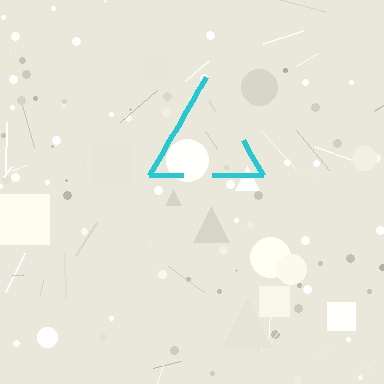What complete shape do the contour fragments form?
The contour fragments form a triangle.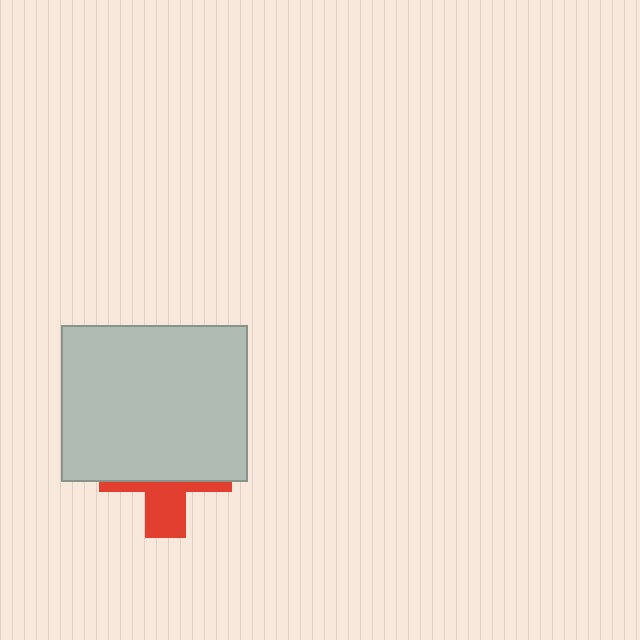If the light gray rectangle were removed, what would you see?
You would see the complete red cross.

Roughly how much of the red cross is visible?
A small part of it is visible (roughly 35%).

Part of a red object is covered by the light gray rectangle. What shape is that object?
It is a cross.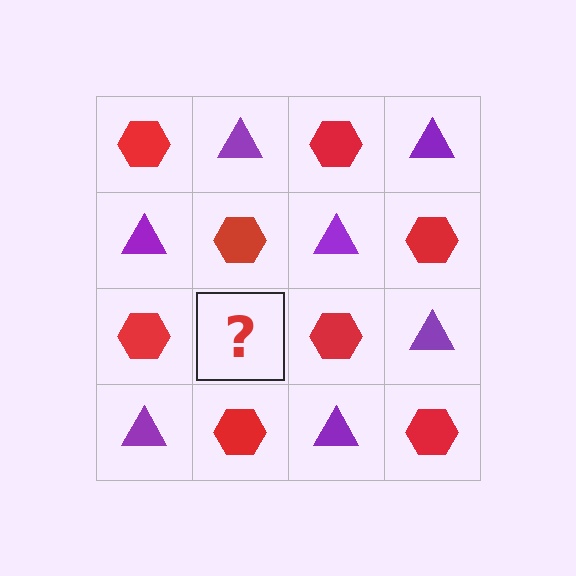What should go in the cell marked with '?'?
The missing cell should contain a purple triangle.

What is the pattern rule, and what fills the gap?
The rule is that it alternates red hexagon and purple triangle in a checkerboard pattern. The gap should be filled with a purple triangle.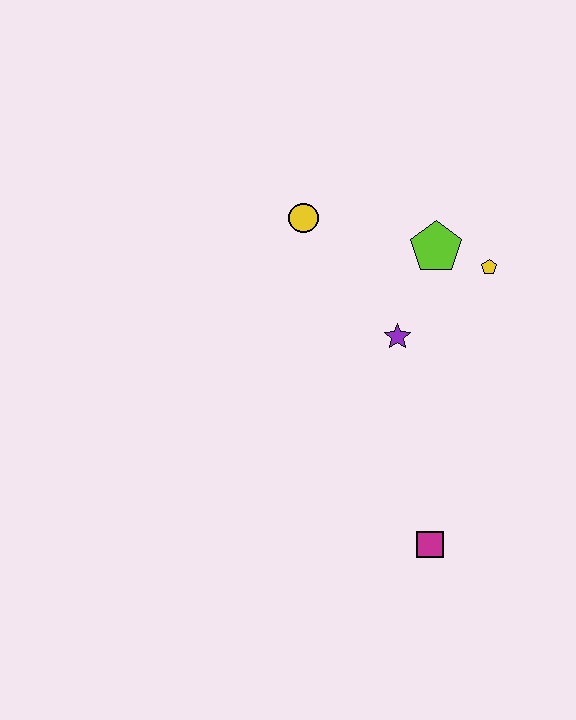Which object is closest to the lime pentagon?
The yellow pentagon is closest to the lime pentagon.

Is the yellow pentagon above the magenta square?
Yes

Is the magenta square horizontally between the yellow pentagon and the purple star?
Yes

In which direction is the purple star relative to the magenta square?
The purple star is above the magenta square.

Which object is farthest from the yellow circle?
The magenta square is farthest from the yellow circle.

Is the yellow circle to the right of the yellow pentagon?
No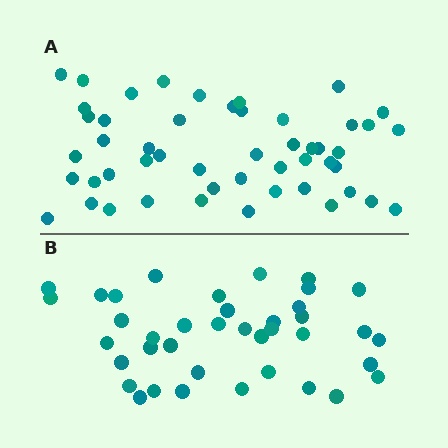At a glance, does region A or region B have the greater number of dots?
Region A (the top region) has more dots.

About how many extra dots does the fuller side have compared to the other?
Region A has roughly 12 or so more dots than region B.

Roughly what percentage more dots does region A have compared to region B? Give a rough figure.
About 30% more.